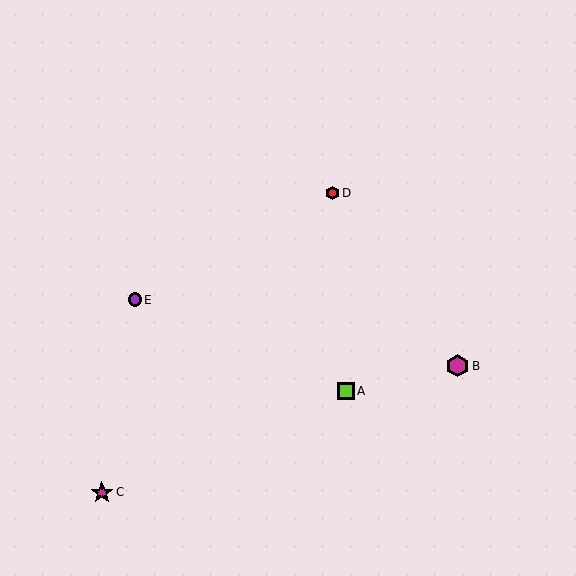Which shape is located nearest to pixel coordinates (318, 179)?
The red hexagon (labeled D) at (332, 193) is nearest to that location.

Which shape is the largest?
The magenta star (labeled C) is the largest.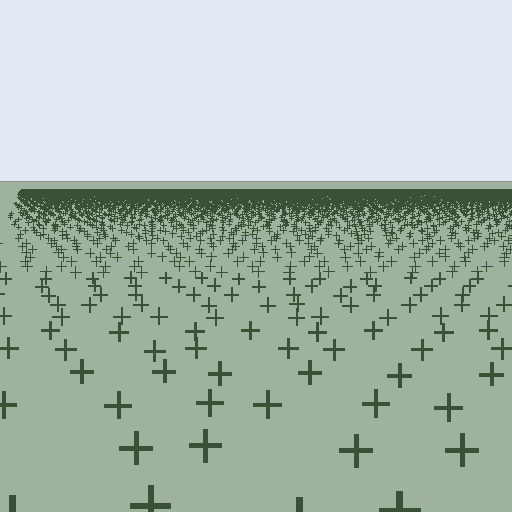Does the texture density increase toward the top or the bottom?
Density increases toward the top.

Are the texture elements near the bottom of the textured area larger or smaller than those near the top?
Larger. Near the bottom, elements are closer to the viewer and appear at a bigger on-screen size.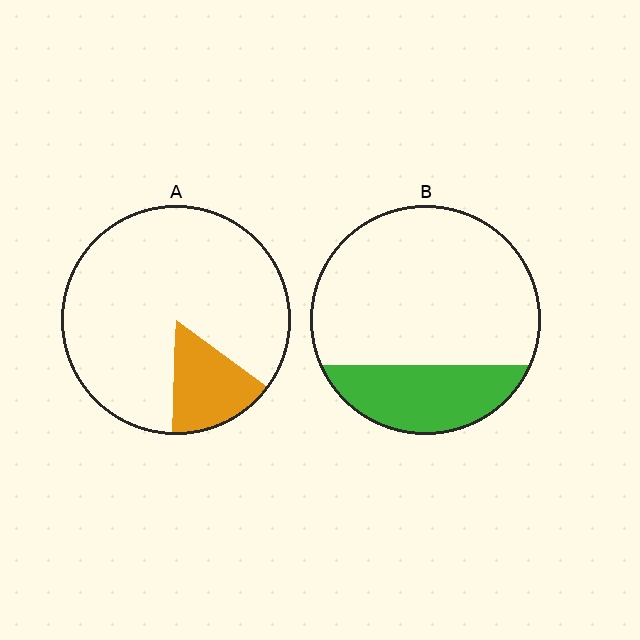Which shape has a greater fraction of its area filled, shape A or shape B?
Shape B.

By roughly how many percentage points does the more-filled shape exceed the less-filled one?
By roughly 10 percentage points (B over A).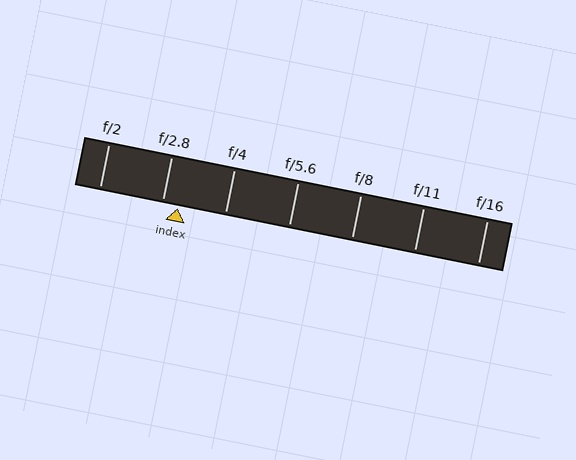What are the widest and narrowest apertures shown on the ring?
The widest aperture shown is f/2 and the narrowest is f/16.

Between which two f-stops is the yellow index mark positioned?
The index mark is between f/2.8 and f/4.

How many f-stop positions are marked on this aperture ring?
There are 7 f-stop positions marked.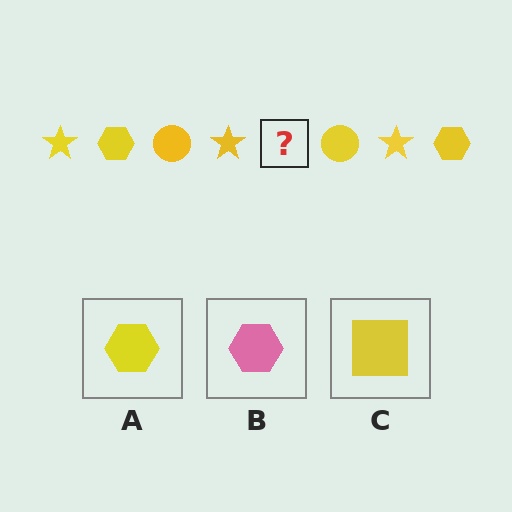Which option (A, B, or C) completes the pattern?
A.